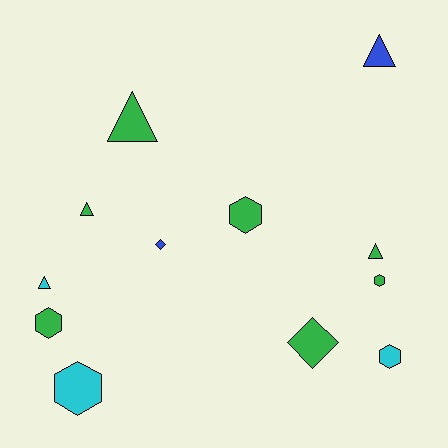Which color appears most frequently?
Green, with 7 objects.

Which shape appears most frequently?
Hexagon, with 5 objects.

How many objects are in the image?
There are 12 objects.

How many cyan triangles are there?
There is 1 cyan triangle.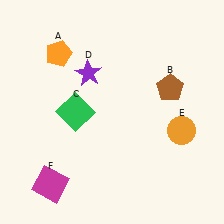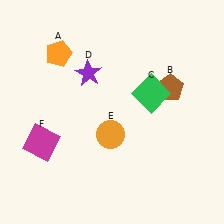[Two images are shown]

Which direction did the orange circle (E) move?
The orange circle (E) moved left.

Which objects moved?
The objects that moved are: the green square (C), the orange circle (E), the magenta square (F).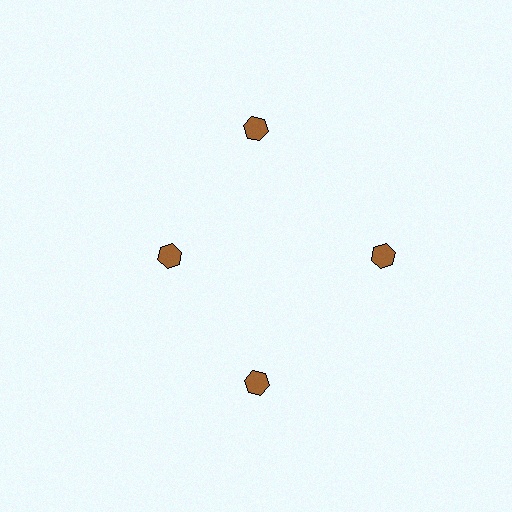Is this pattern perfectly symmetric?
No. The 4 brown hexagons are arranged in a ring, but one element near the 9 o'clock position is pulled inward toward the center, breaking the 4-fold rotational symmetry.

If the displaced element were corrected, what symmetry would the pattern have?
It would have 4-fold rotational symmetry — the pattern would map onto itself every 90 degrees.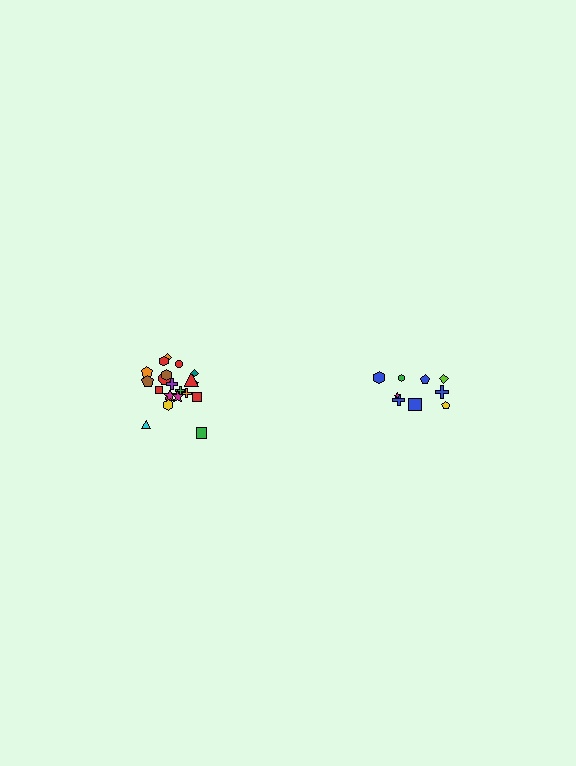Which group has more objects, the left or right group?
The left group.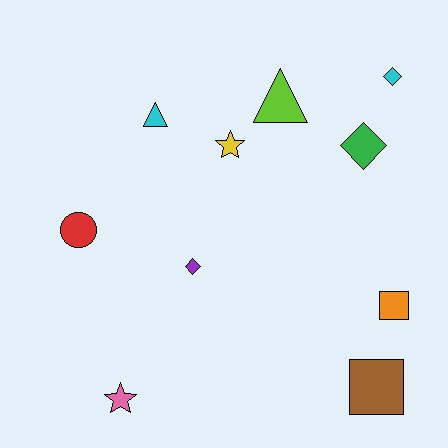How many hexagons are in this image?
There are no hexagons.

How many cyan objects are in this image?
There are 2 cyan objects.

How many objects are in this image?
There are 10 objects.